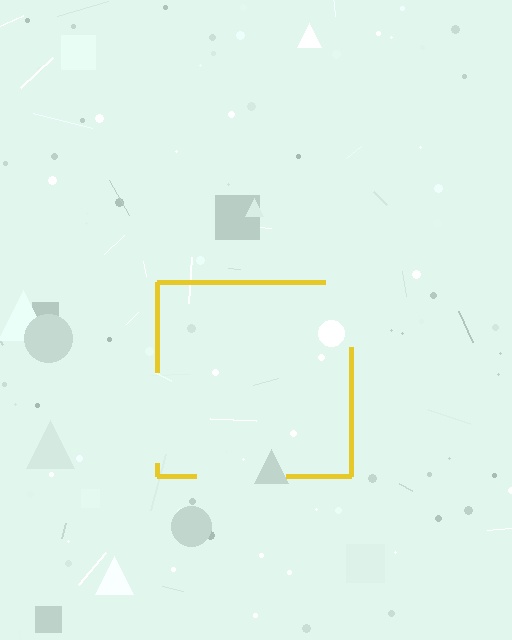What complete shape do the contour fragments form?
The contour fragments form a square.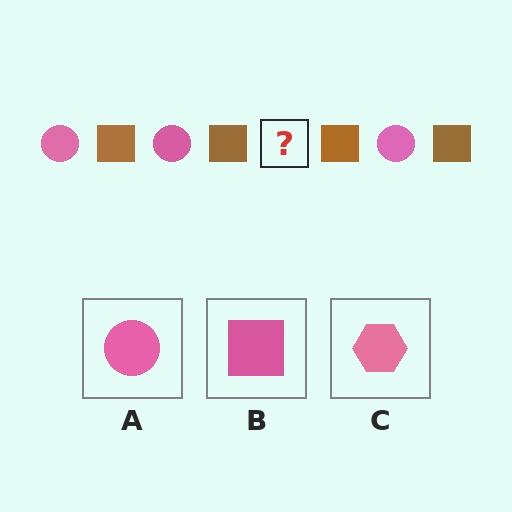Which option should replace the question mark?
Option A.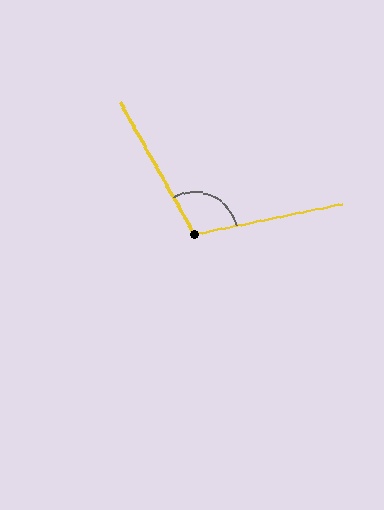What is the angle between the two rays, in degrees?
Approximately 108 degrees.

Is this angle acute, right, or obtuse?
It is obtuse.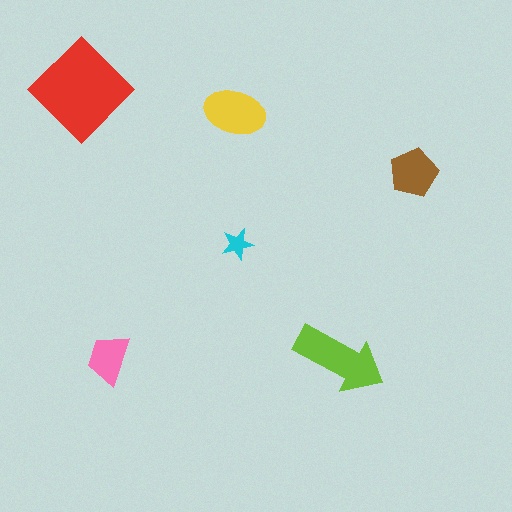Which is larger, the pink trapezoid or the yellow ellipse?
The yellow ellipse.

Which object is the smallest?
The cyan star.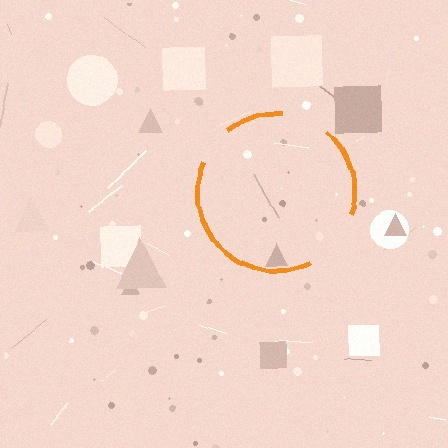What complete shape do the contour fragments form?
The contour fragments form a circle.